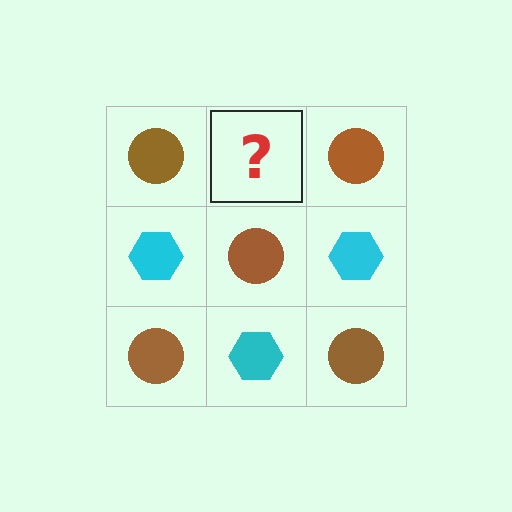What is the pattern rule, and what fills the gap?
The rule is that it alternates brown circle and cyan hexagon in a checkerboard pattern. The gap should be filled with a cyan hexagon.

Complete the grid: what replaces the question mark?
The question mark should be replaced with a cyan hexagon.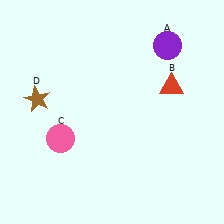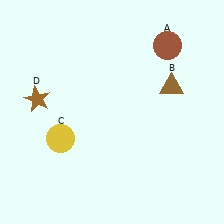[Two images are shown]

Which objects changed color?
A changed from purple to brown. B changed from red to brown. C changed from pink to yellow.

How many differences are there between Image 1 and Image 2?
There are 3 differences between the two images.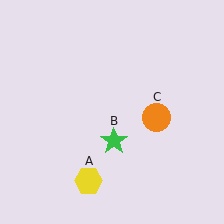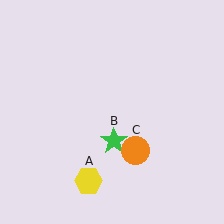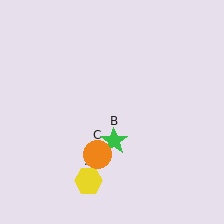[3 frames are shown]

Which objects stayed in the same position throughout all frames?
Yellow hexagon (object A) and green star (object B) remained stationary.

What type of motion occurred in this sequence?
The orange circle (object C) rotated clockwise around the center of the scene.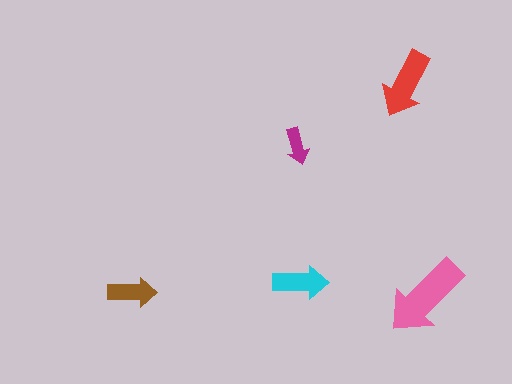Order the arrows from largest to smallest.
the pink one, the red one, the cyan one, the brown one, the magenta one.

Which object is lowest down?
The pink arrow is bottommost.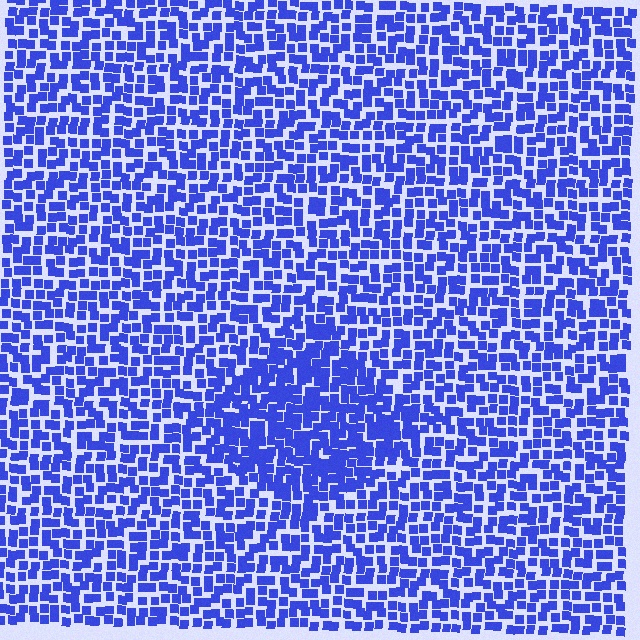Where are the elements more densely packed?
The elements are more densely packed inside the diamond boundary.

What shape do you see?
I see a diamond.